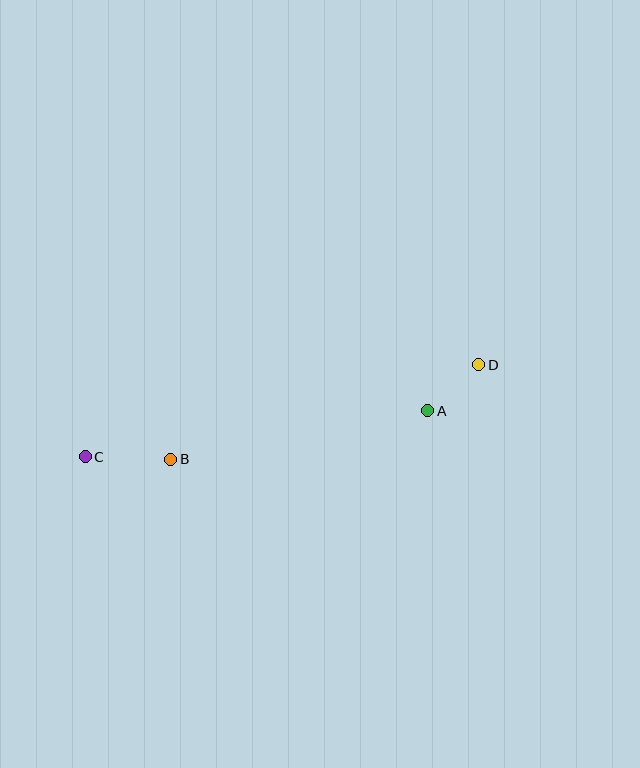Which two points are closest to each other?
Points A and D are closest to each other.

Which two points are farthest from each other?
Points C and D are farthest from each other.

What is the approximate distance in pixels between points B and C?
The distance between B and C is approximately 86 pixels.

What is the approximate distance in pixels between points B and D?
The distance between B and D is approximately 322 pixels.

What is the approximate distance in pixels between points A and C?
The distance between A and C is approximately 346 pixels.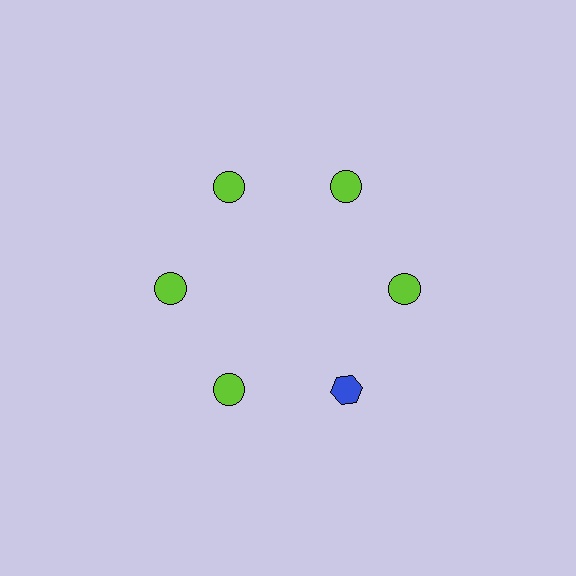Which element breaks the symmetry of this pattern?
The blue hexagon at roughly the 5 o'clock position breaks the symmetry. All other shapes are lime circles.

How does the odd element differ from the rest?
It differs in both color (blue instead of lime) and shape (hexagon instead of circle).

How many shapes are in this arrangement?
There are 6 shapes arranged in a ring pattern.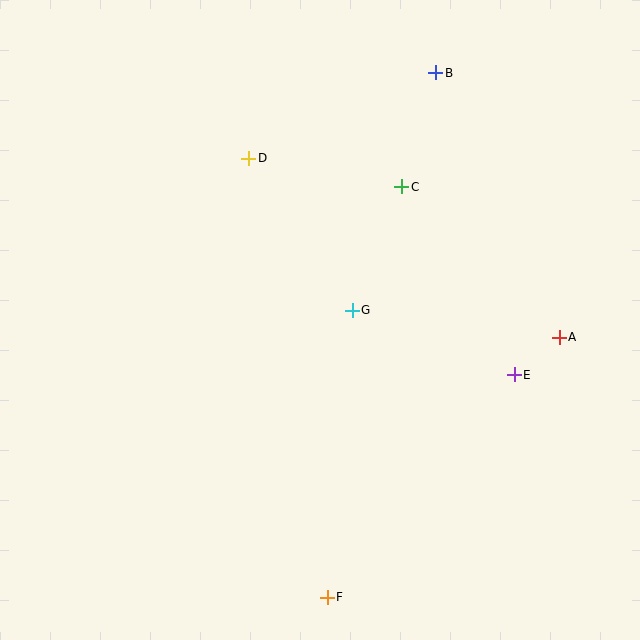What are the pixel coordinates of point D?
Point D is at (249, 158).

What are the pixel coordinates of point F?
Point F is at (327, 597).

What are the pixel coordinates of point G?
Point G is at (352, 310).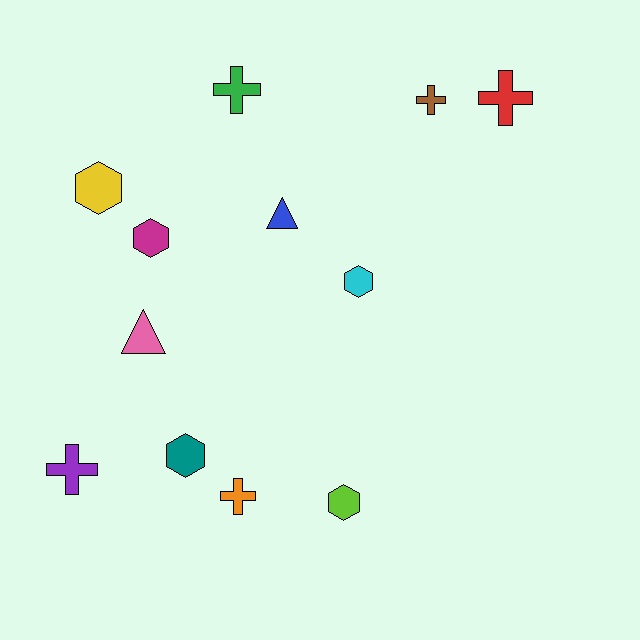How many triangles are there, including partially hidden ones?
There are 2 triangles.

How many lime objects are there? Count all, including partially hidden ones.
There is 1 lime object.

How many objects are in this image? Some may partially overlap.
There are 12 objects.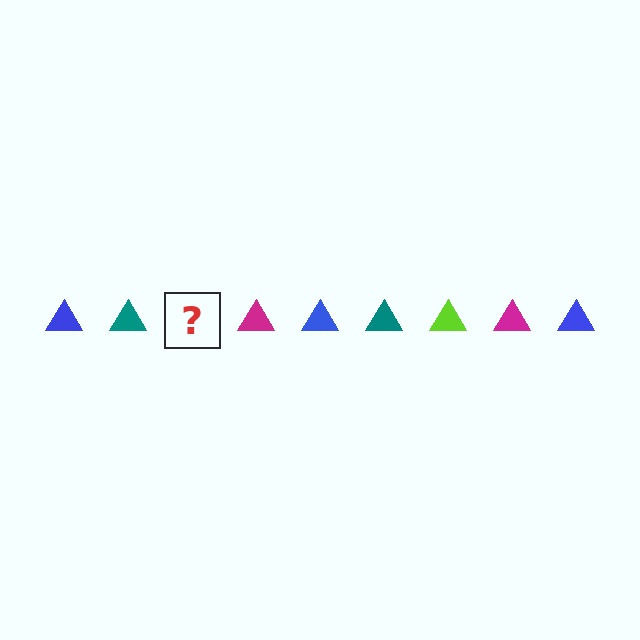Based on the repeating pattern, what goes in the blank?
The blank should be a lime triangle.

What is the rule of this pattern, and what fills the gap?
The rule is that the pattern cycles through blue, teal, lime, magenta triangles. The gap should be filled with a lime triangle.